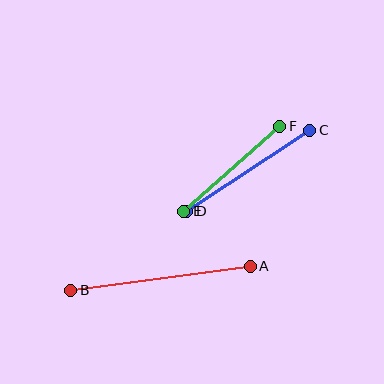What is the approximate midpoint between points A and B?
The midpoint is at approximately (160, 278) pixels.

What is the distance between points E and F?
The distance is approximately 129 pixels.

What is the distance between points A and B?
The distance is approximately 181 pixels.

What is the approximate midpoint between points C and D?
The midpoint is at approximately (248, 171) pixels.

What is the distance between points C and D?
The distance is approximately 148 pixels.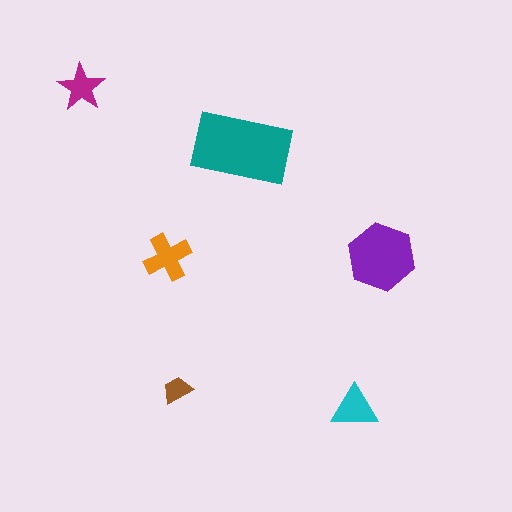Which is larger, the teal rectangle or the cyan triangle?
The teal rectangle.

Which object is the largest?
The teal rectangle.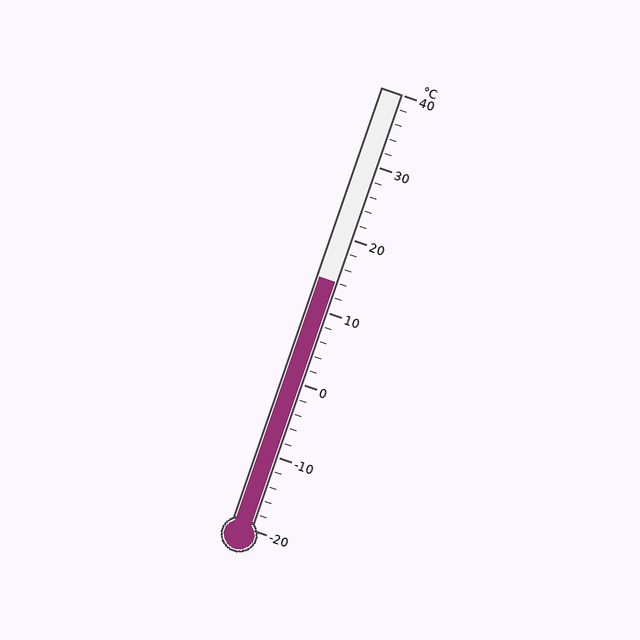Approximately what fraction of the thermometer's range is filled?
The thermometer is filled to approximately 55% of its range.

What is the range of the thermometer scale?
The thermometer scale ranges from -20°C to 40°C.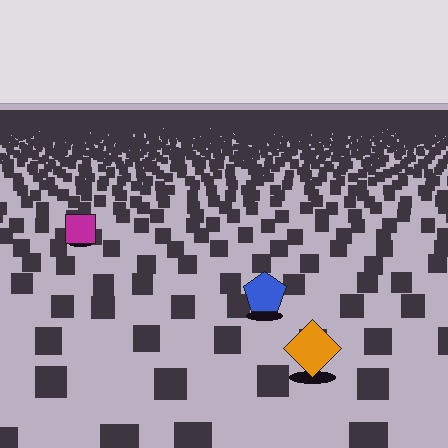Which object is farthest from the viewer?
The magenta square is farthest from the viewer. It appears smaller and the ground texture around it is denser.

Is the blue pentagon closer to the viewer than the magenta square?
Yes. The blue pentagon is closer — you can tell from the texture gradient: the ground texture is coarser near it.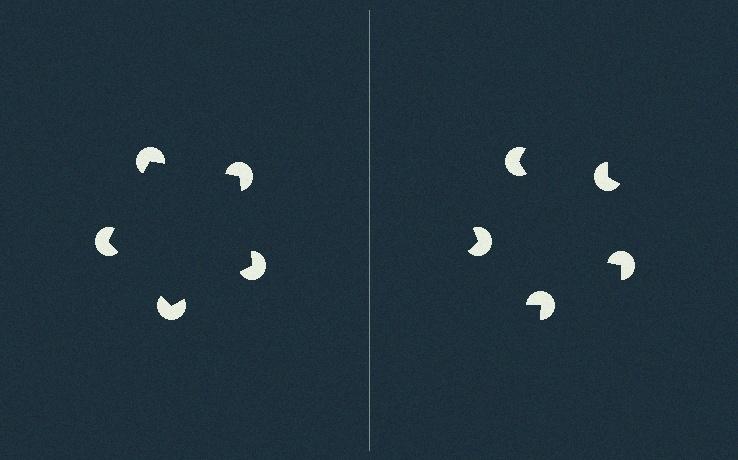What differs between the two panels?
The pac-man discs are positioned identically on both sides; only the wedge orientations differ. On the left they align to a pentagon; on the right they are misaligned.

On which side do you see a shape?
An illusory pentagon appears on the left side. On the right side the wedge cuts are rotated, so no coherent shape forms.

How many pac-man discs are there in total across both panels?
10 — 5 on each side.